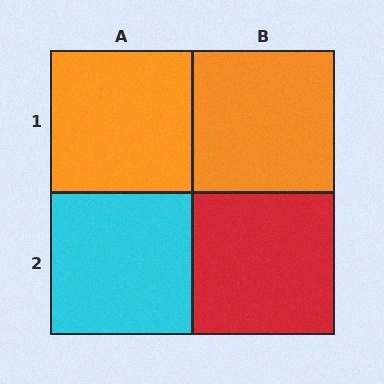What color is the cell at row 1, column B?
Orange.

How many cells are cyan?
1 cell is cyan.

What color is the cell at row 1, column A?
Orange.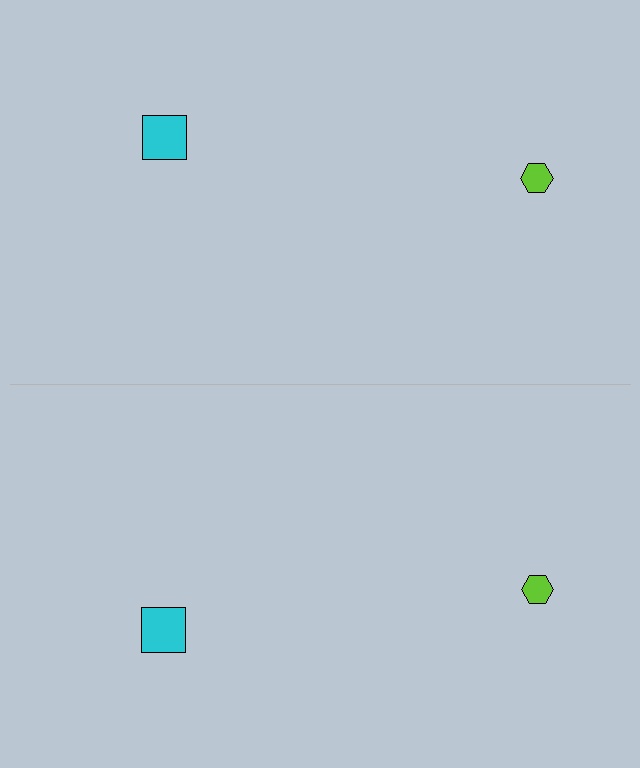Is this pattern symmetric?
Yes, this pattern has bilateral (reflection) symmetry.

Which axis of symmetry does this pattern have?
The pattern has a horizontal axis of symmetry running through the center of the image.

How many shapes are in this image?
There are 4 shapes in this image.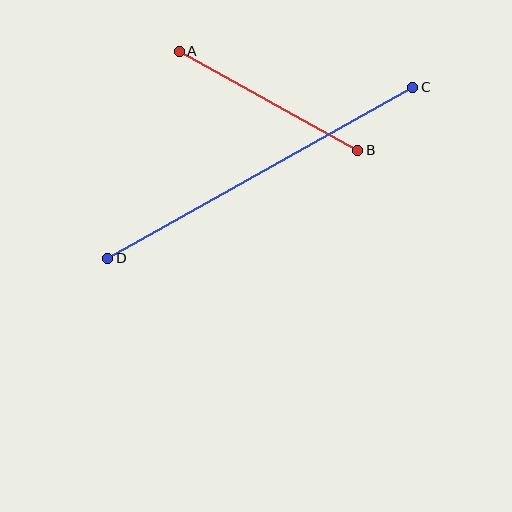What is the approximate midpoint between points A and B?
The midpoint is at approximately (268, 101) pixels.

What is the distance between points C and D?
The distance is approximately 350 pixels.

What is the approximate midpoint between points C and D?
The midpoint is at approximately (260, 173) pixels.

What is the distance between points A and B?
The distance is approximately 204 pixels.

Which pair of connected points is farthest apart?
Points C and D are farthest apart.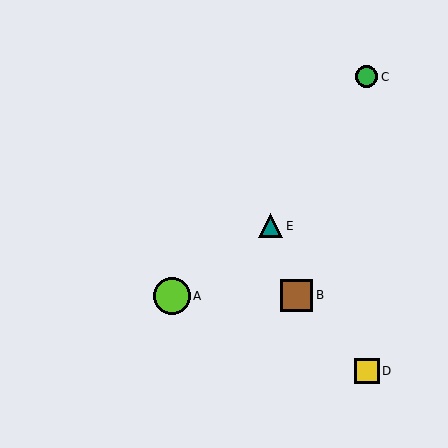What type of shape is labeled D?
Shape D is a yellow square.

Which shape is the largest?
The lime circle (labeled A) is the largest.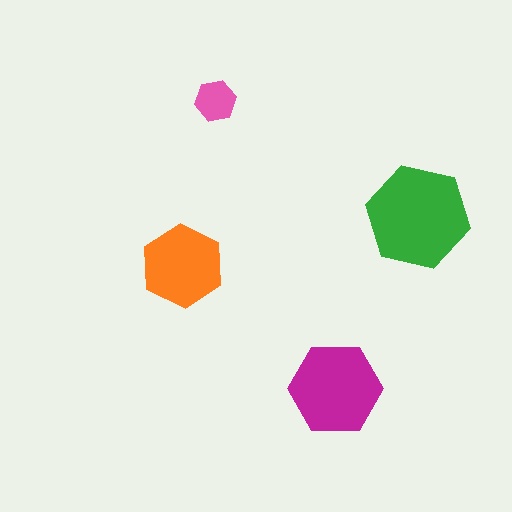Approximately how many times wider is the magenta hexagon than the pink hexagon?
About 2 times wider.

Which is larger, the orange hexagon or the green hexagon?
The green one.